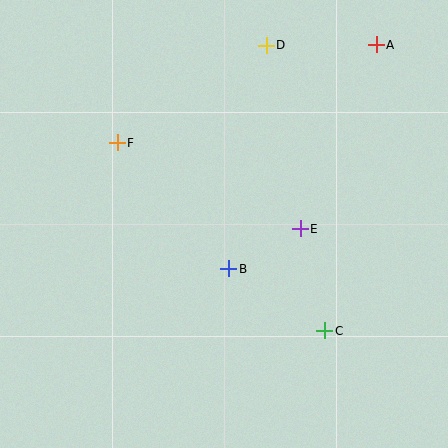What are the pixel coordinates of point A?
Point A is at (376, 45).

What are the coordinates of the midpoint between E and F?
The midpoint between E and F is at (209, 186).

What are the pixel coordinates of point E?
Point E is at (300, 229).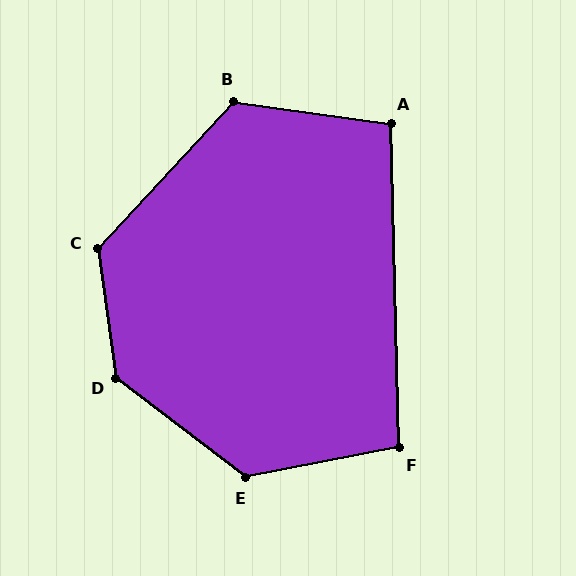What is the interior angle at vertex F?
Approximately 100 degrees (obtuse).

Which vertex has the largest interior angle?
D, at approximately 135 degrees.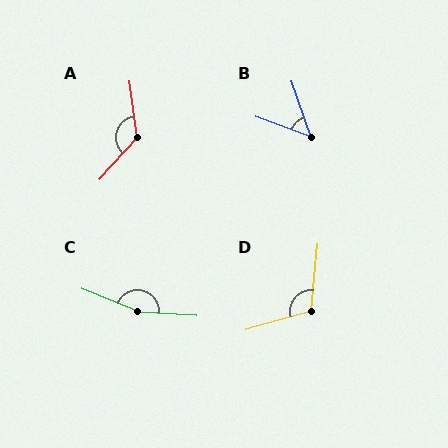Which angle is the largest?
C, at approximately 162 degrees.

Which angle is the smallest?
B, at approximately 51 degrees.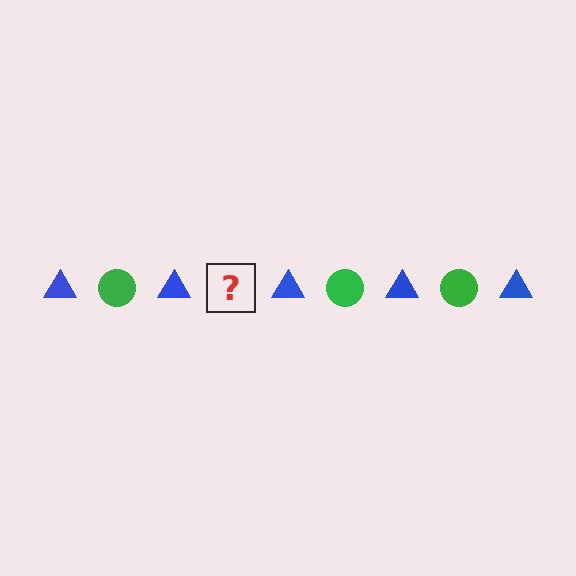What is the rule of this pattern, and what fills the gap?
The rule is that the pattern alternates between blue triangle and green circle. The gap should be filled with a green circle.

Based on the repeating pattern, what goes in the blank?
The blank should be a green circle.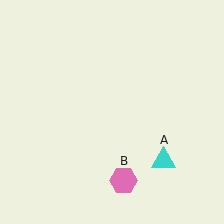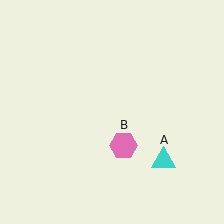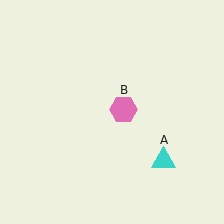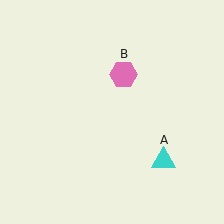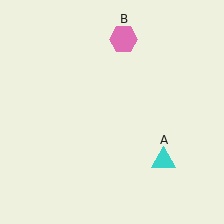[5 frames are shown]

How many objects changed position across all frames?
1 object changed position: pink hexagon (object B).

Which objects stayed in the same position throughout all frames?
Cyan triangle (object A) remained stationary.